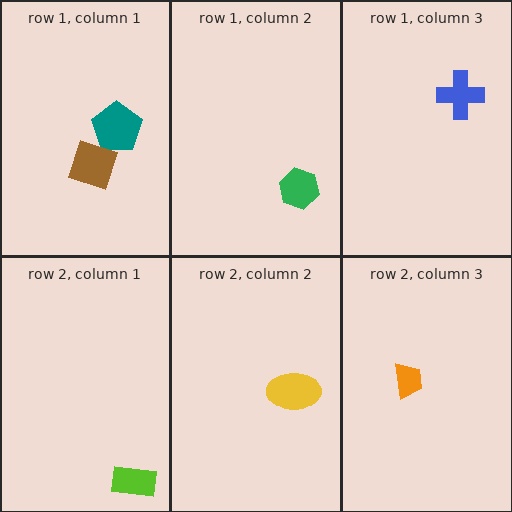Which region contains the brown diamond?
The row 1, column 1 region.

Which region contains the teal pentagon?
The row 1, column 1 region.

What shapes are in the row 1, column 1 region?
The teal pentagon, the brown diamond.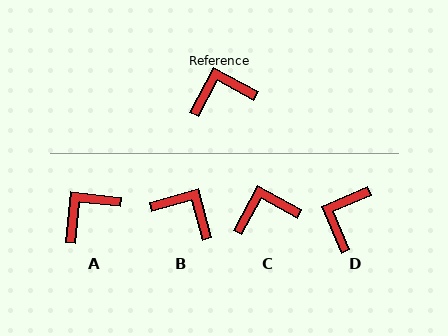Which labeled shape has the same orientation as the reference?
C.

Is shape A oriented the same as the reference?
No, it is off by about 22 degrees.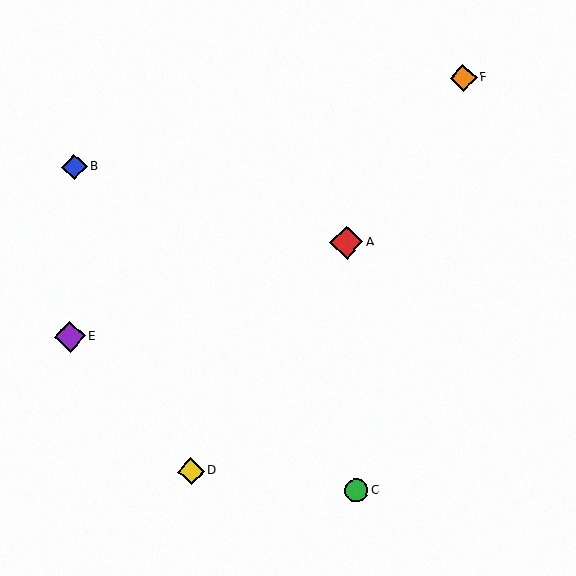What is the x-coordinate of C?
Object C is at x≈357.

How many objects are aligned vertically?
2 objects (A, C) are aligned vertically.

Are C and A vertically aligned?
Yes, both are at x≈357.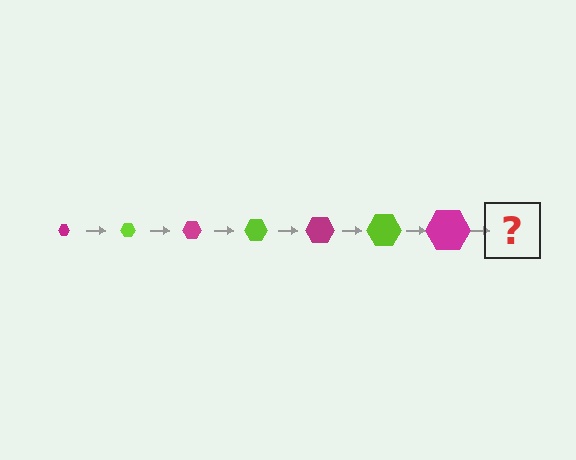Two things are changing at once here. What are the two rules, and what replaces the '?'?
The two rules are that the hexagon grows larger each step and the color cycles through magenta and lime. The '?' should be a lime hexagon, larger than the previous one.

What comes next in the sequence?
The next element should be a lime hexagon, larger than the previous one.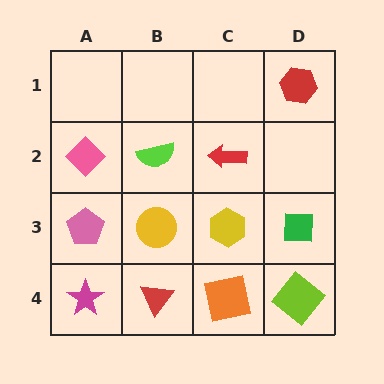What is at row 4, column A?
A magenta star.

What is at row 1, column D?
A red hexagon.